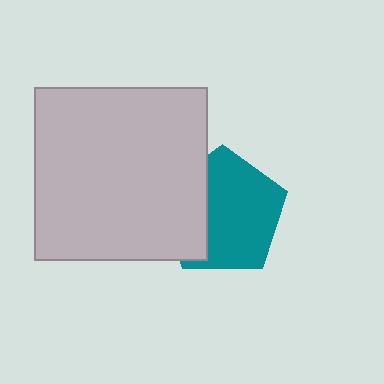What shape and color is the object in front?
The object in front is a light gray square.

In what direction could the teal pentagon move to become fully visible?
The teal pentagon could move right. That would shift it out from behind the light gray square entirely.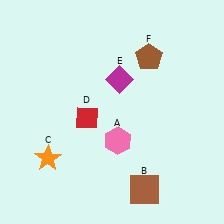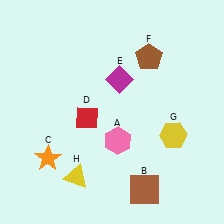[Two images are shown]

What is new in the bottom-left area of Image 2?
A yellow triangle (H) was added in the bottom-left area of Image 2.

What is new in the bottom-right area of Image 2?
A yellow hexagon (G) was added in the bottom-right area of Image 2.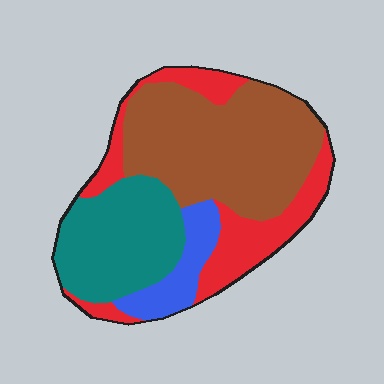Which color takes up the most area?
Brown, at roughly 40%.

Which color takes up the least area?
Blue, at roughly 10%.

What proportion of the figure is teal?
Teal takes up about one quarter (1/4) of the figure.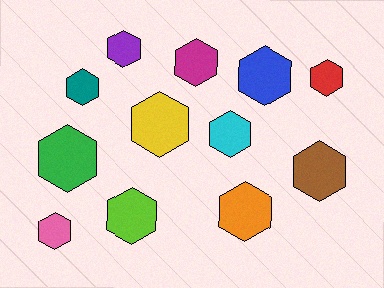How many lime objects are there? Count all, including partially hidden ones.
There is 1 lime object.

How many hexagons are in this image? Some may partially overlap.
There are 12 hexagons.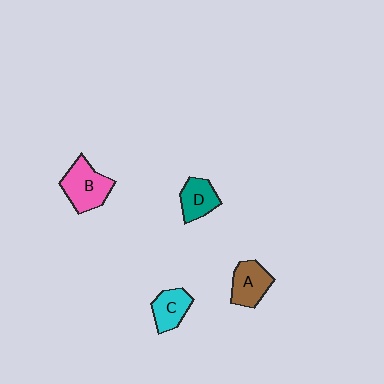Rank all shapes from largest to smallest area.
From largest to smallest: B (pink), A (brown), D (teal), C (cyan).